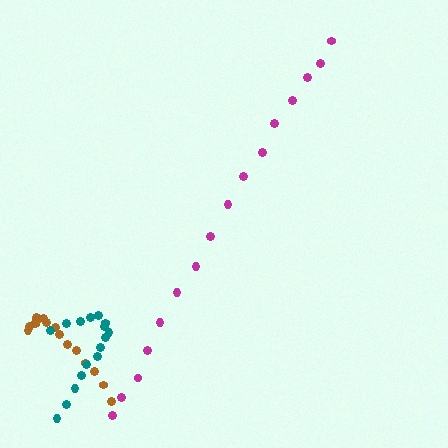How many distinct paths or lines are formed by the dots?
There are 3 distinct paths.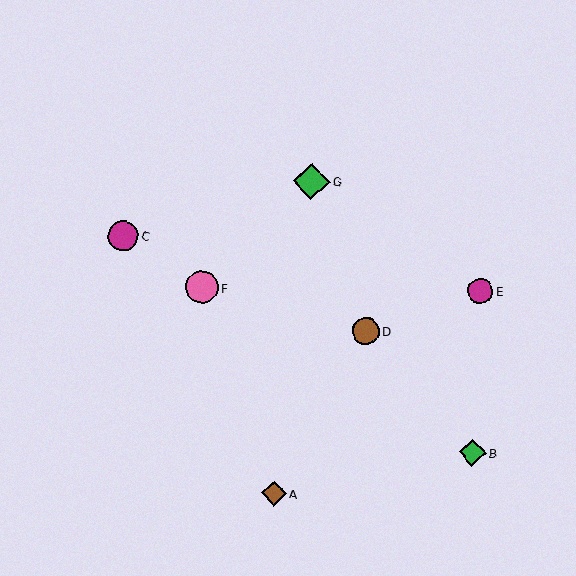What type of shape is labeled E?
Shape E is a magenta circle.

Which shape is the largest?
The green diamond (labeled G) is the largest.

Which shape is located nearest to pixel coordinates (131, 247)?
The magenta circle (labeled C) at (123, 236) is nearest to that location.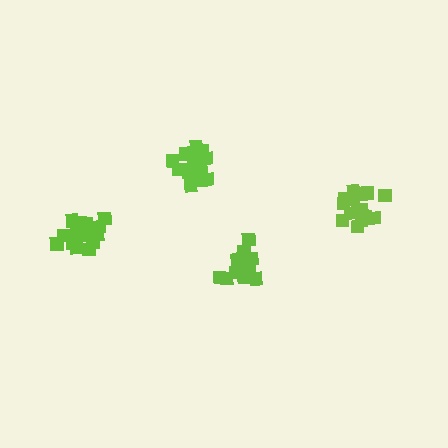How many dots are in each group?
Group 1: 13 dots, Group 2: 15 dots, Group 3: 17 dots, Group 4: 16 dots (61 total).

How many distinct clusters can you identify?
There are 4 distinct clusters.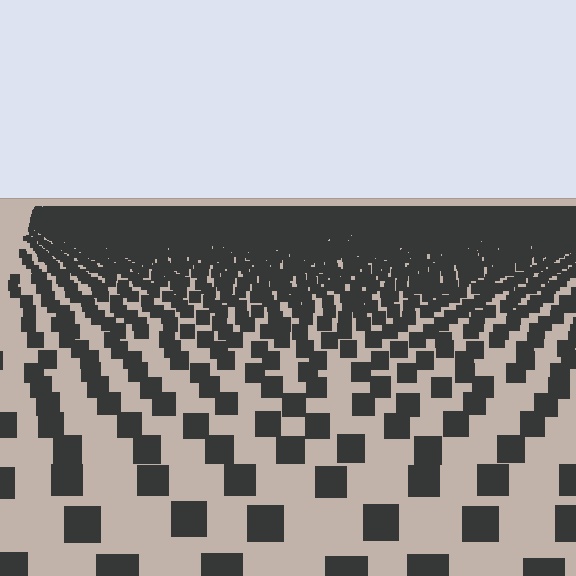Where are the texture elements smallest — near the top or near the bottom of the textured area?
Near the top.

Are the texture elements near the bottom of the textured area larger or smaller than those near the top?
Larger. Near the bottom, elements are closer to the viewer and appear at a bigger on-screen size.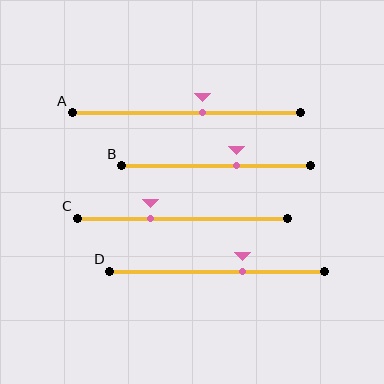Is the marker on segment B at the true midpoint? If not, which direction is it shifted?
No, the marker on segment B is shifted to the right by about 10% of the segment length.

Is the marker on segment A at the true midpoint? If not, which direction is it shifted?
No, the marker on segment A is shifted to the right by about 7% of the segment length.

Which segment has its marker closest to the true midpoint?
Segment A has its marker closest to the true midpoint.